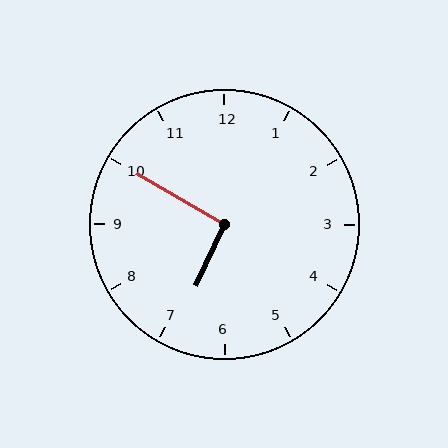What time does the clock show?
6:50.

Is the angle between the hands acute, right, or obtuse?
It is right.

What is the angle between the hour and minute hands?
Approximately 95 degrees.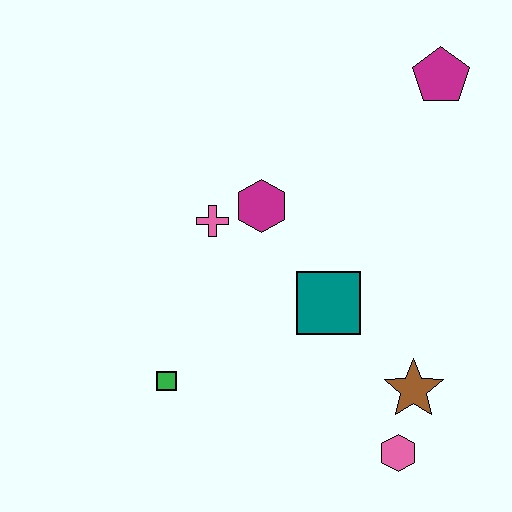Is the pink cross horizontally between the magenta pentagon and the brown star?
No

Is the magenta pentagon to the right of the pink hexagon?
Yes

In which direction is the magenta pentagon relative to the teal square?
The magenta pentagon is above the teal square.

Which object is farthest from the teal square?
The magenta pentagon is farthest from the teal square.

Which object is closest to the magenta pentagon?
The magenta hexagon is closest to the magenta pentagon.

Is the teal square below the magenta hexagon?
Yes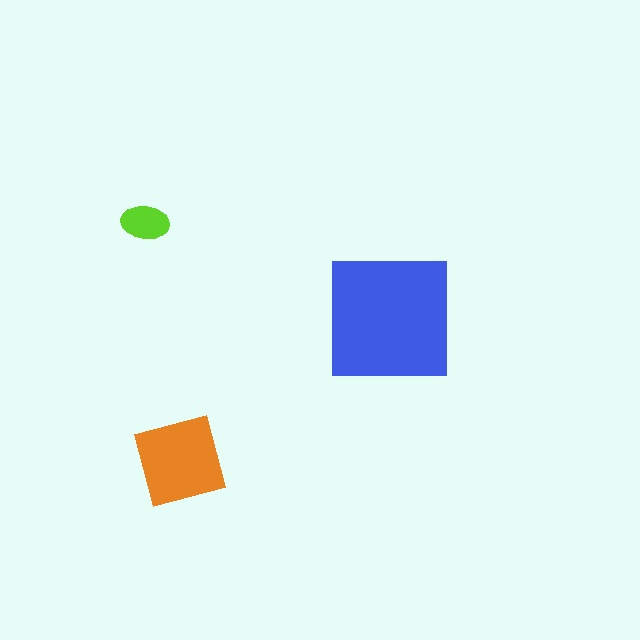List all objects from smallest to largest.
The lime ellipse, the orange square, the blue square.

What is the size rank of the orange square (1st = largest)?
2nd.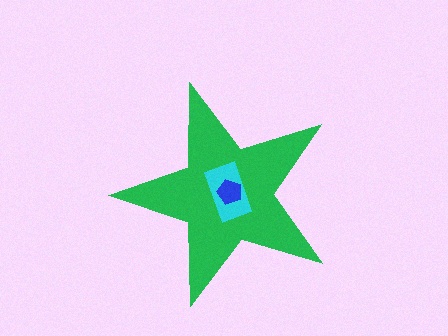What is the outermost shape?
The green star.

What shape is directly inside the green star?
The cyan rectangle.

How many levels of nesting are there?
3.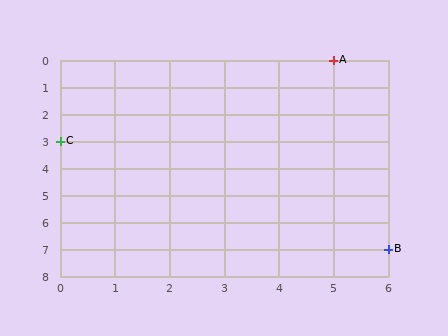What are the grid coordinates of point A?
Point A is at grid coordinates (5, 0).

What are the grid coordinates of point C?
Point C is at grid coordinates (0, 3).